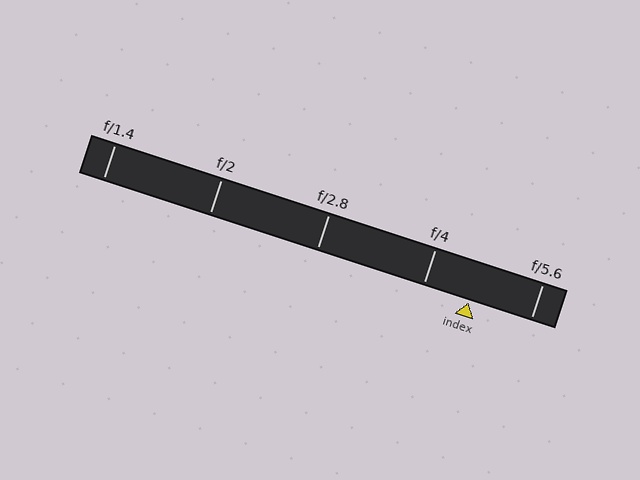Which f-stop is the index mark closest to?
The index mark is closest to f/4.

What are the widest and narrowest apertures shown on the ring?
The widest aperture shown is f/1.4 and the narrowest is f/5.6.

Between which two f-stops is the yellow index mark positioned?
The index mark is between f/4 and f/5.6.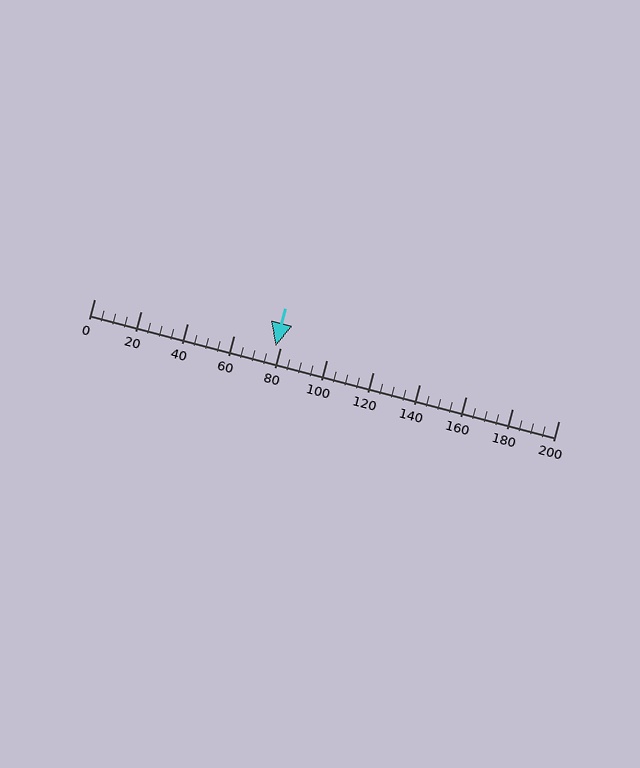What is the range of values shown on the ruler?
The ruler shows values from 0 to 200.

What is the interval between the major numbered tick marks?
The major tick marks are spaced 20 units apart.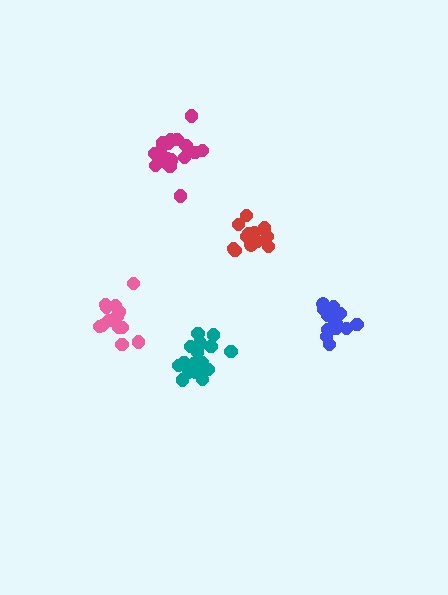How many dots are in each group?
Group 1: 16 dots, Group 2: 18 dots, Group 3: 20 dots, Group 4: 16 dots, Group 5: 14 dots (84 total).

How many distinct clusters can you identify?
There are 5 distinct clusters.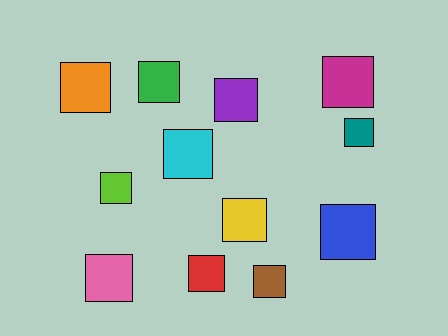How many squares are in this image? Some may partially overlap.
There are 12 squares.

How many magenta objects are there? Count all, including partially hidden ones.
There is 1 magenta object.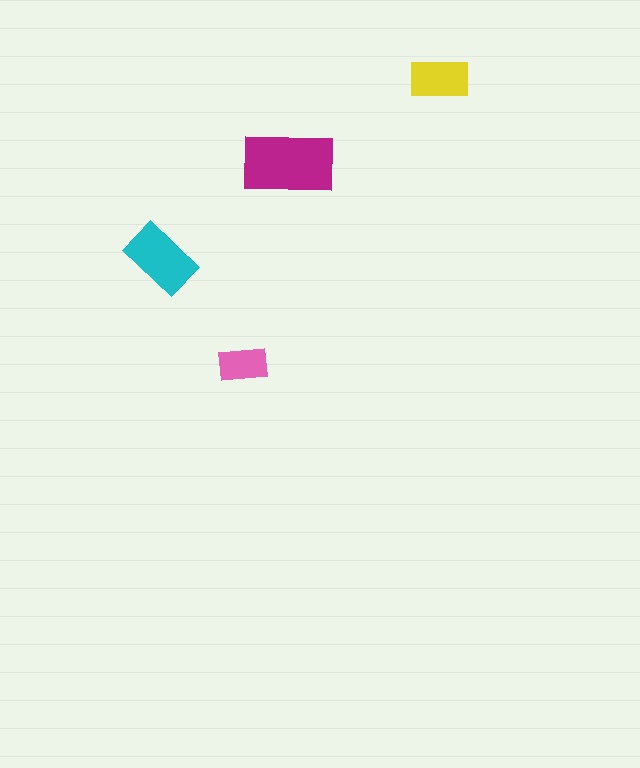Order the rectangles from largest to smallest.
the magenta one, the cyan one, the yellow one, the pink one.